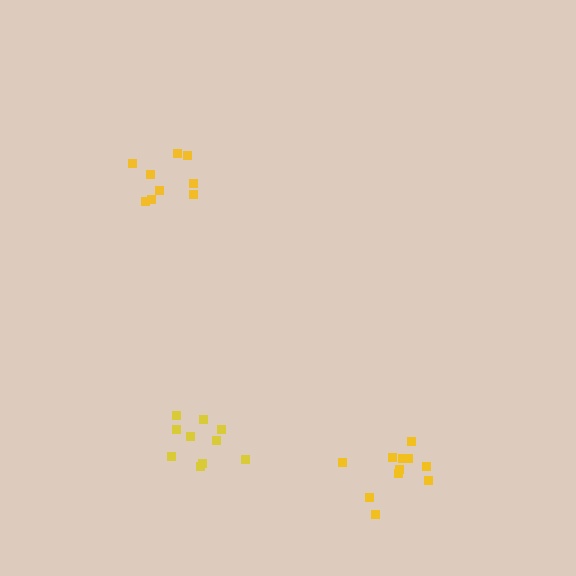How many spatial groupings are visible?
There are 3 spatial groupings.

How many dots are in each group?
Group 1: 11 dots, Group 2: 9 dots, Group 3: 10 dots (30 total).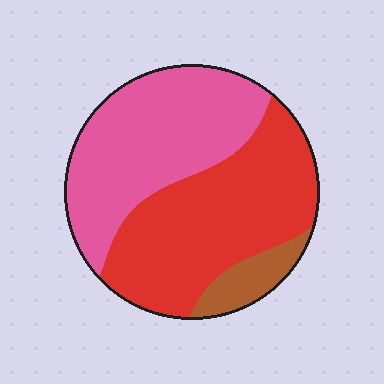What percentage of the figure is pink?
Pink takes up between a quarter and a half of the figure.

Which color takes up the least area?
Brown, at roughly 10%.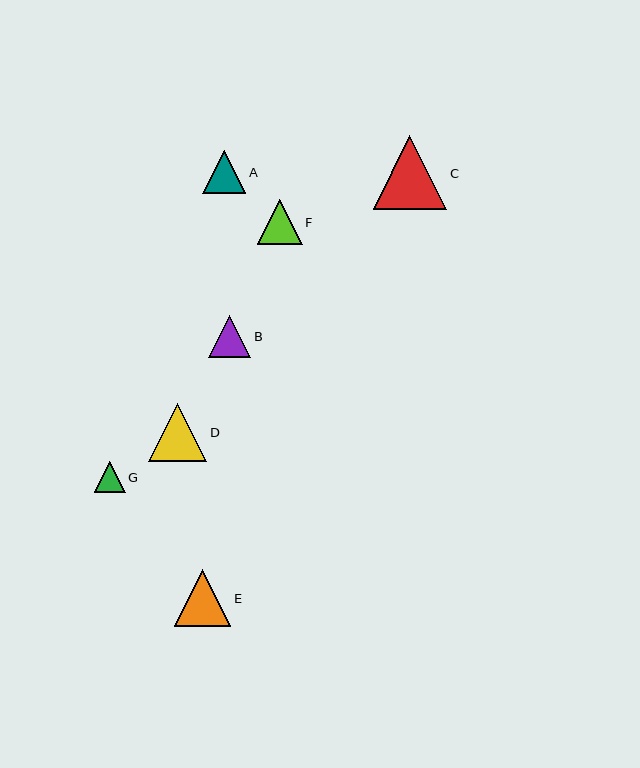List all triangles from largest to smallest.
From largest to smallest: C, D, E, F, A, B, G.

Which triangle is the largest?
Triangle C is the largest with a size of approximately 74 pixels.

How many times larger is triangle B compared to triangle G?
Triangle B is approximately 1.3 times the size of triangle G.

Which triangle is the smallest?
Triangle G is the smallest with a size of approximately 31 pixels.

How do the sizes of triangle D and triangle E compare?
Triangle D and triangle E are approximately the same size.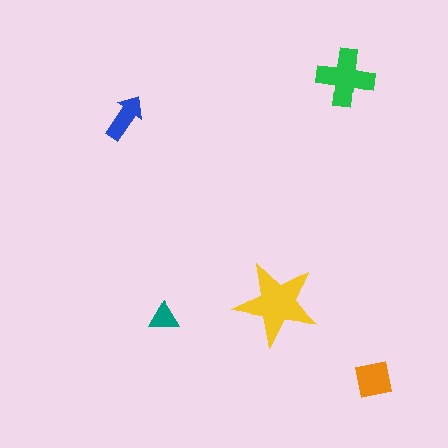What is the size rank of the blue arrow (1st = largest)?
4th.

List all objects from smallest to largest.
The teal triangle, the blue arrow, the orange square, the green cross, the yellow star.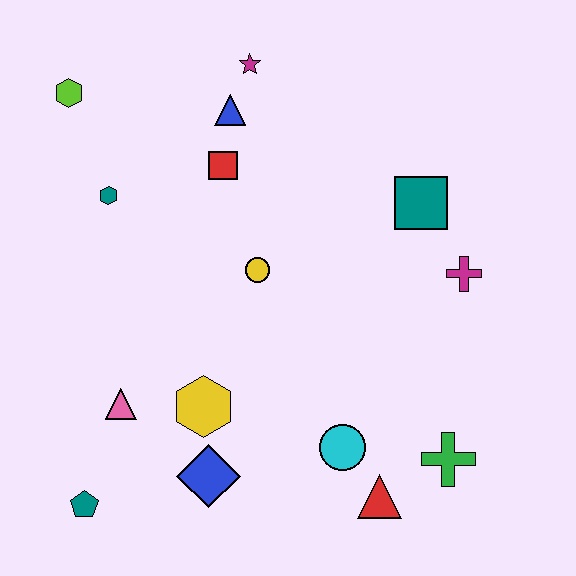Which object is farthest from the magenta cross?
The teal pentagon is farthest from the magenta cross.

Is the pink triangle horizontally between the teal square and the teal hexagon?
Yes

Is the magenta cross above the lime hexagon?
No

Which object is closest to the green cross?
The red triangle is closest to the green cross.